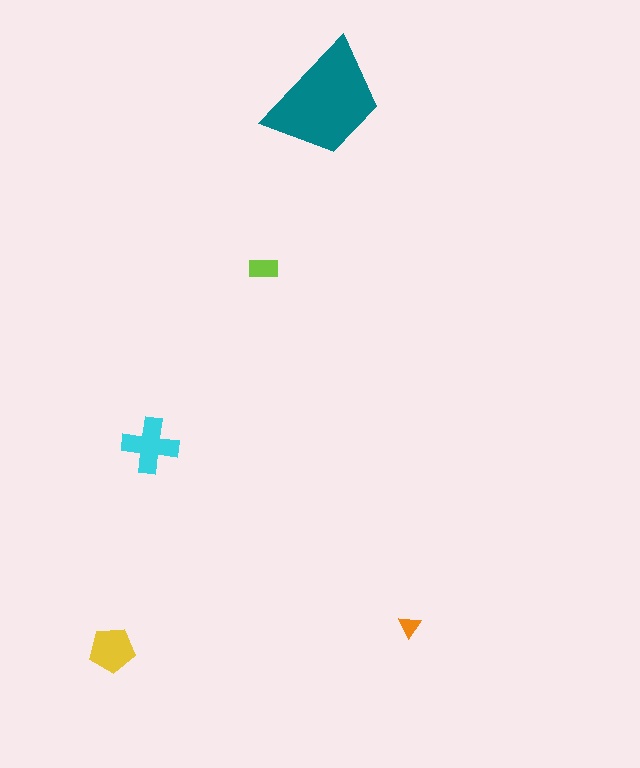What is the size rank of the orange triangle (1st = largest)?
5th.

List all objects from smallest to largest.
The orange triangle, the lime rectangle, the yellow pentagon, the cyan cross, the teal trapezoid.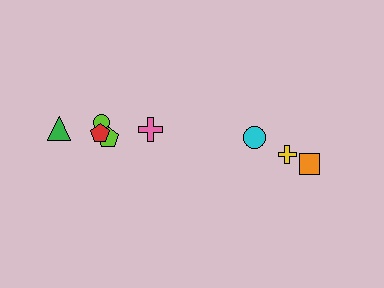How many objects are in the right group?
There are 3 objects.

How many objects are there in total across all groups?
There are 8 objects.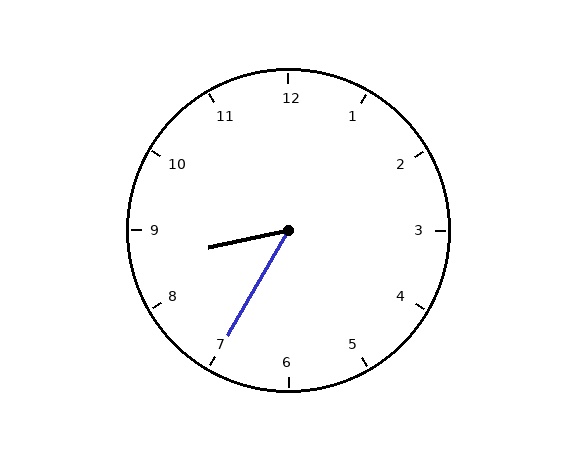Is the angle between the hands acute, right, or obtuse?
It is acute.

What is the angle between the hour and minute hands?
Approximately 48 degrees.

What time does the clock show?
8:35.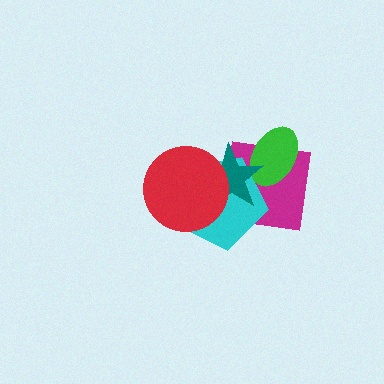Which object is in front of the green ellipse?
The teal star is in front of the green ellipse.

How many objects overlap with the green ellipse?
3 objects overlap with the green ellipse.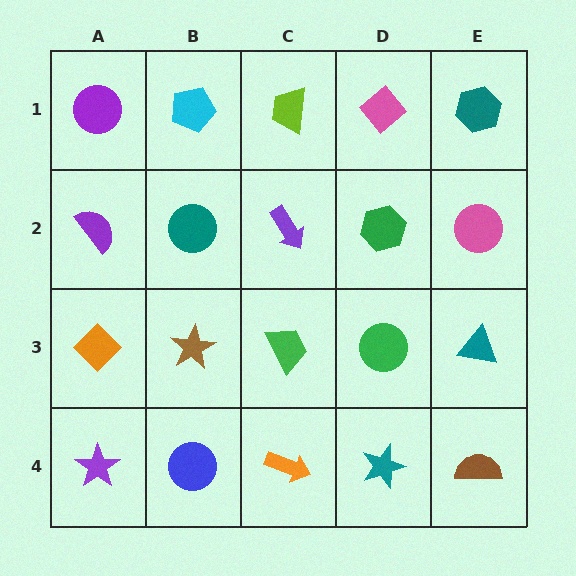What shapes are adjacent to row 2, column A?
A purple circle (row 1, column A), an orange diamond (row 3, column A), a teal circle (row 2, column B).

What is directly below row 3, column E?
A brown semicircle.